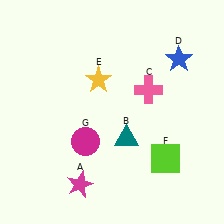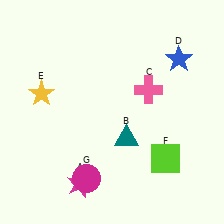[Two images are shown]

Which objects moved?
The objects that moved are: the yellow star (E), the magenta circle (G).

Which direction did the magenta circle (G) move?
The magenta circle (G) moved down.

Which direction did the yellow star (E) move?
The yellow star (E) moved left.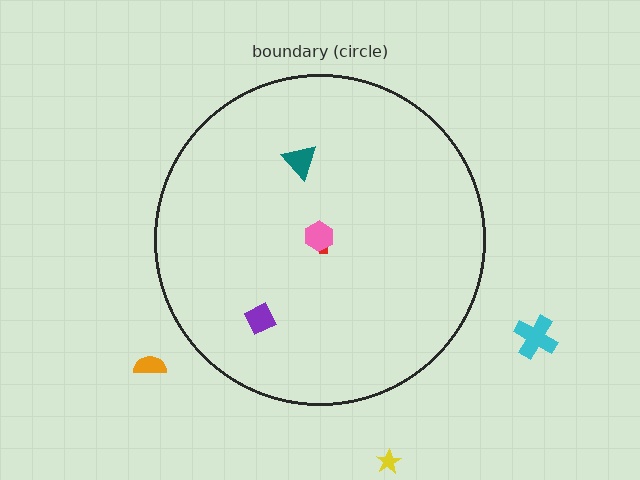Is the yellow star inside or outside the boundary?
Outside.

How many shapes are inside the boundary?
4 inside, 3 outside.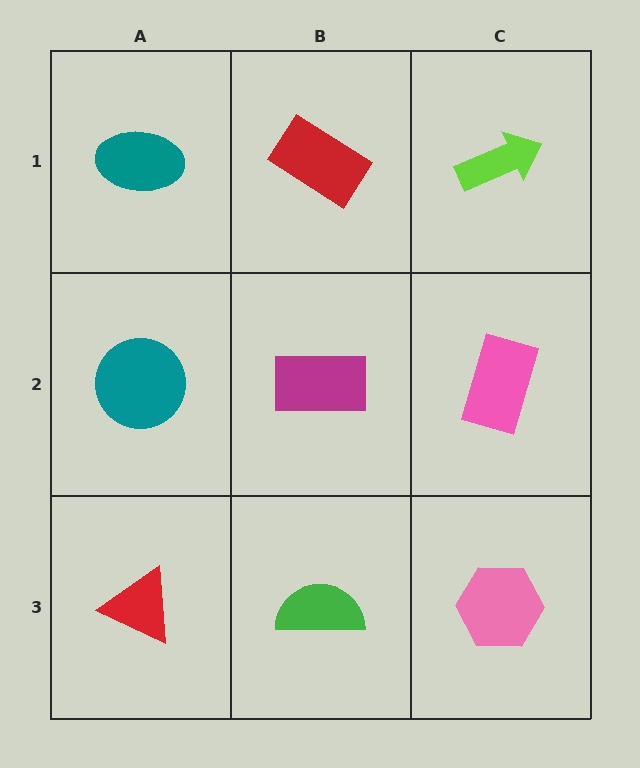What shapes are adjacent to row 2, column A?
A teal ellipse (row 1, column A), a red triangle (row 3, column A), a magenta rectangle (row 2, column B).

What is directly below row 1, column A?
A teal circle.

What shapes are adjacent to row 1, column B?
A magenta rectangle (row 2, column B), a teal ellipse (row 1, column A), a lime arrow (row 1, column C).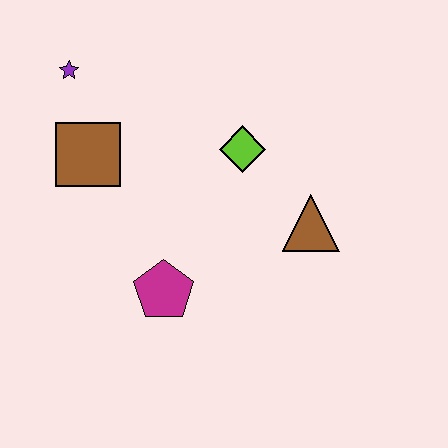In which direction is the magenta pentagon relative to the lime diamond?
The magenta pentagon is below the lime diamond.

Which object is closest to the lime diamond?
The brown triangle is closest to the lime diamond.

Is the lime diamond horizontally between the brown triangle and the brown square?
Yes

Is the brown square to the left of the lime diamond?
Yes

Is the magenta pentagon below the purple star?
Yes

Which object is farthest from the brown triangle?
The purple star is farthest from the brown triangle.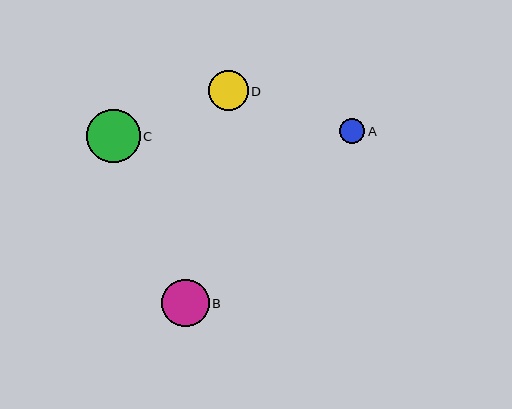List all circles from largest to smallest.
From largest to smallest: C, B, D, A.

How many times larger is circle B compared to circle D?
Circle B is approximately 1.2 times the size of circle D.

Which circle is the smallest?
Circle A is the smallest with a size of approximately 25 pixels.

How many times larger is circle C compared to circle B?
Circle C is approximately 1.1 times the size of circle B.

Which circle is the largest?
Circle C is the largest with a size of approximately 53 pixels.